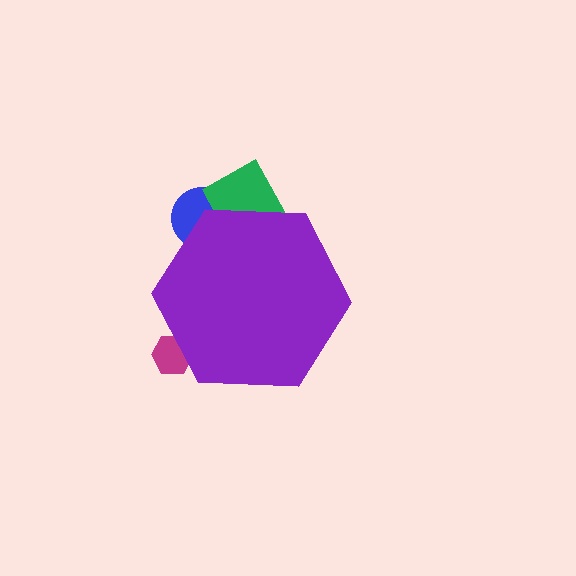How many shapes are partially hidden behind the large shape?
3 shapes are partially hidden.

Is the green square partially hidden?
Yes, the green square is partially hidden behind the purple hexagon.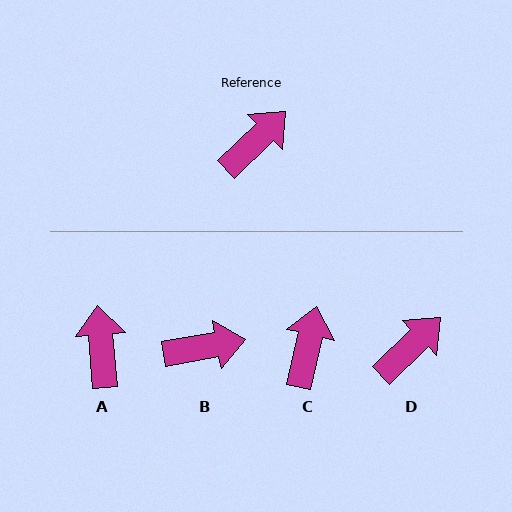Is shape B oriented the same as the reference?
No, it is off by about 34 degrees.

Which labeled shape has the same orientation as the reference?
D.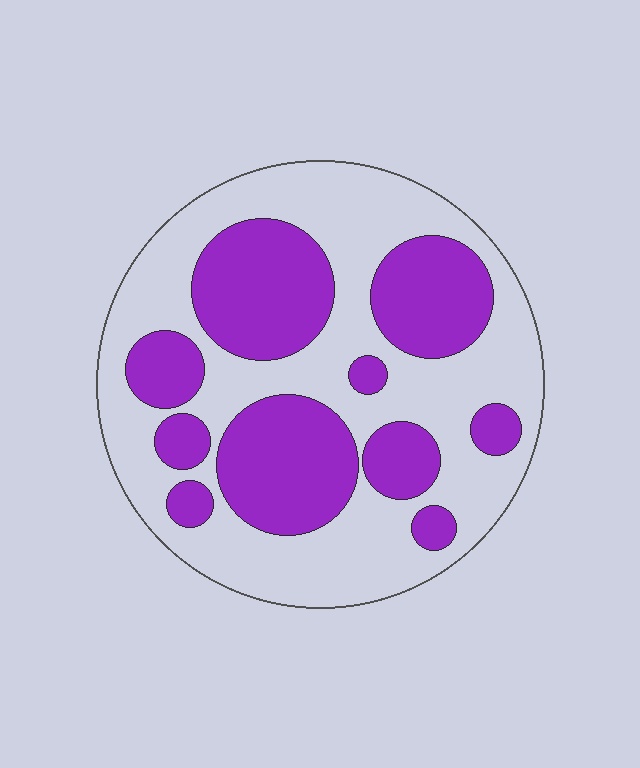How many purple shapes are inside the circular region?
10.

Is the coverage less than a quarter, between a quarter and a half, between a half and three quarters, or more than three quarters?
Between a quarter and a half.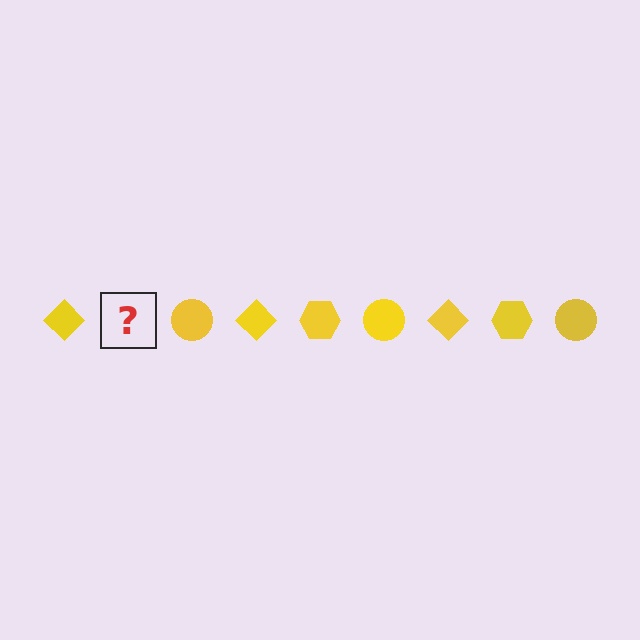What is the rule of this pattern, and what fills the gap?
The rule is that the pattern cycles through diamond, hexagon, circle shapes in yellow. The gap should be filled with a yellow hexagon.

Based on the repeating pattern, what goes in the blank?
The blank should be a yellow hexagon.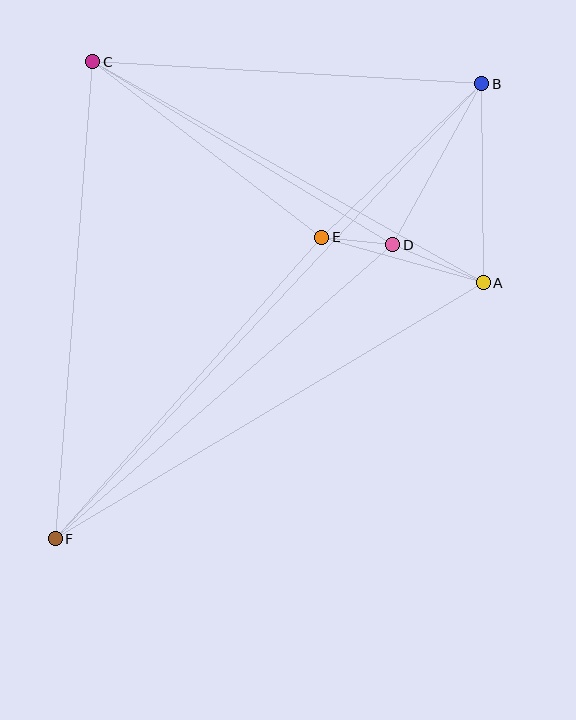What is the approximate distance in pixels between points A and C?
The distance between A and C is approximately 449 pixels.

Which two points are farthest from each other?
Points B and F are farthest from each other.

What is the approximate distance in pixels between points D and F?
The distance between D and F is approximately 448 pixels.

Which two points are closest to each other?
Points D and E are closest to each other.